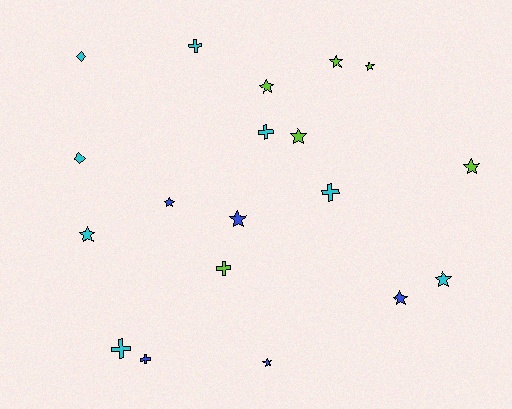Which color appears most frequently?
Cyan, with 8 objects.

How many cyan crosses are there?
There are 4 cyan crosses.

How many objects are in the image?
There are 19 objects.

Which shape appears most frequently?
Star, with 11 objects.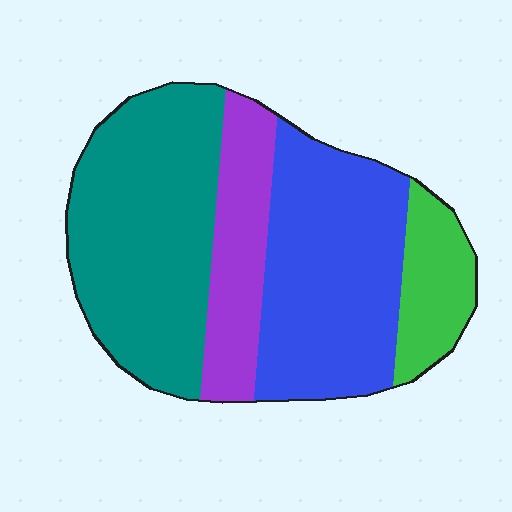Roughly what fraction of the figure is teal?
Teal covers about 40% of the figure.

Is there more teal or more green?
Teal.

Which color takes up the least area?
Green, at roughly 10%.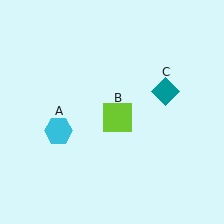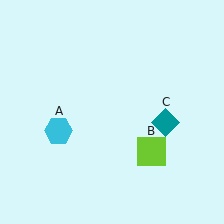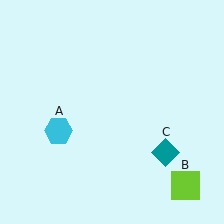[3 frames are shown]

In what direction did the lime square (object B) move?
The lime square (object B) moved down and to the right.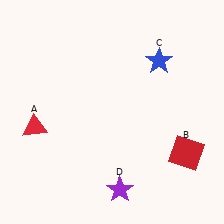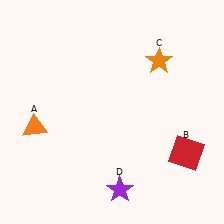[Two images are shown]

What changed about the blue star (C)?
In Image 1, C is blue. In Image 2, it changed to orange.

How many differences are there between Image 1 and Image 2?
There are 2 differences between the two images.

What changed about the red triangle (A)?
In Image 1, A is red. In Image 2, it changed to orange.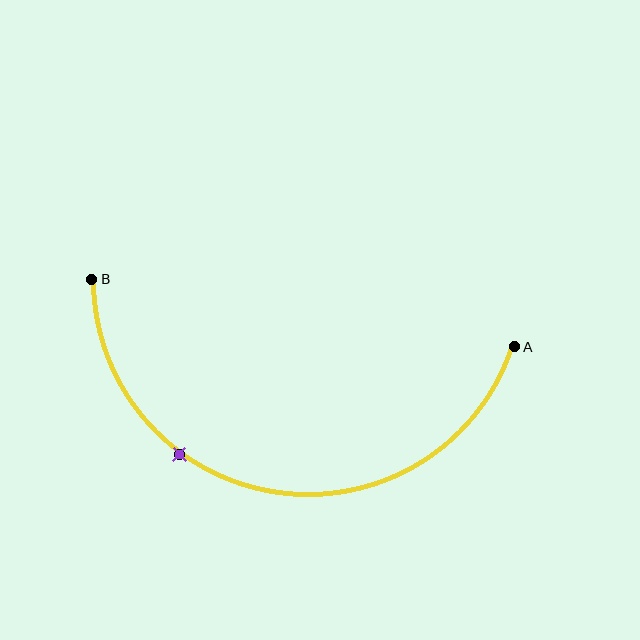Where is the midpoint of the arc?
The arc midpoint is the point on the curve farthest from the straight line joining A and B. It sits below that line.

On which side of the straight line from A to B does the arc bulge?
The arc bulges below the straight line connecting A and B.